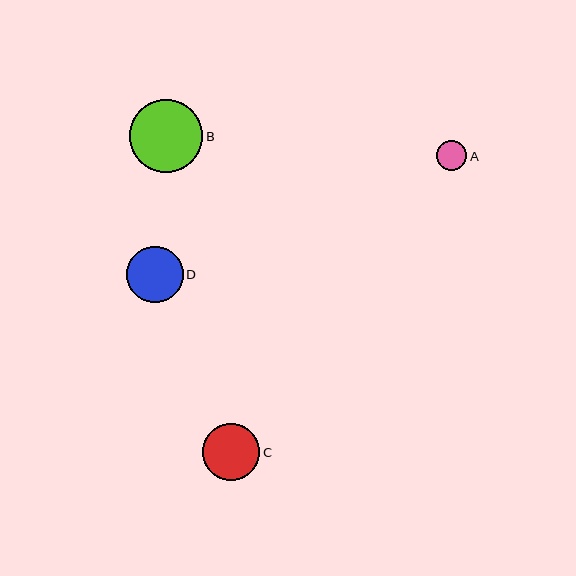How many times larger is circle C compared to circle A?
Circle C is approximately 1.9 times the size of circle A.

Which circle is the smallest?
Circle A is the smallest with a size of approximately 31 pixels.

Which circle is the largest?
Circle B is the largest with a size of approximately 73 pixels.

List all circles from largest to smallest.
From largest to smallest: B, C, D, A.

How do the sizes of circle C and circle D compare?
Circle C and circle D are approximately the same size.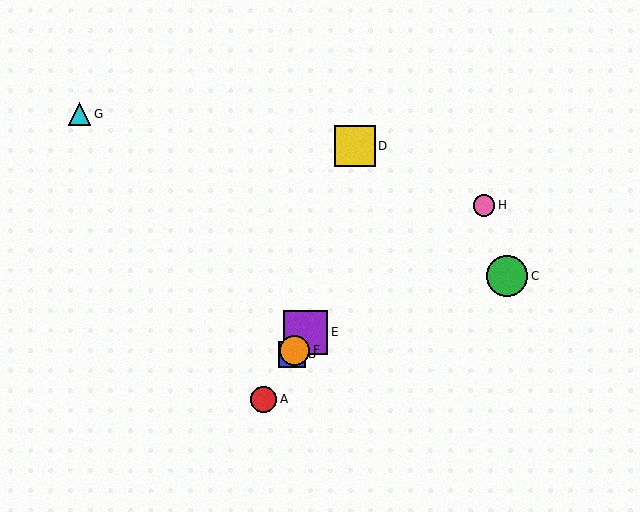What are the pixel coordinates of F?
Object F is at (294, 350).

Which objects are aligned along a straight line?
Objects A, B, E, F are aligned along a straight line.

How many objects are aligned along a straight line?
4 objects (A, B, E, F) are aligned along a straight line.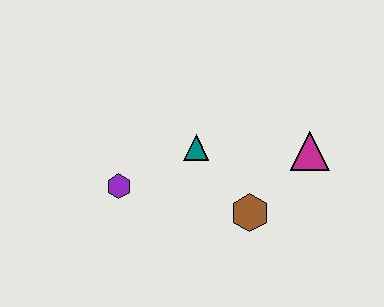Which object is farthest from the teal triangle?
The magenta triangle is farthest from the teal triangle.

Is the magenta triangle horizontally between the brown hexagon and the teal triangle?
No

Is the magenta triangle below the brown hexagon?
No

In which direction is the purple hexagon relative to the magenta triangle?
The purple hexagon is to the left of the magenta triangle.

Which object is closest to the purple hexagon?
The teal triangle is closest to the purple hexagon.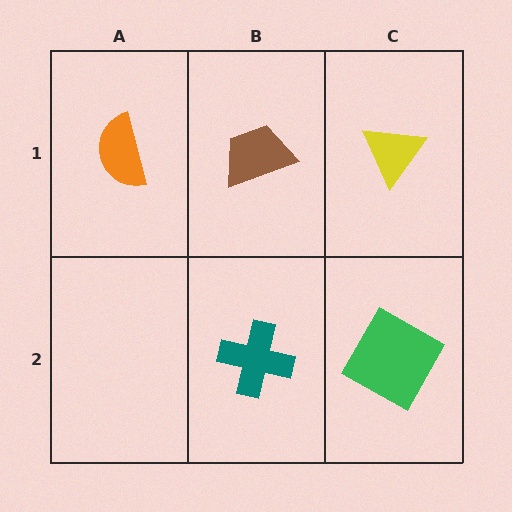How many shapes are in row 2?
2 shapes.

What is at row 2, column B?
A teal cross.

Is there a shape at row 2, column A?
No, that cell is empty.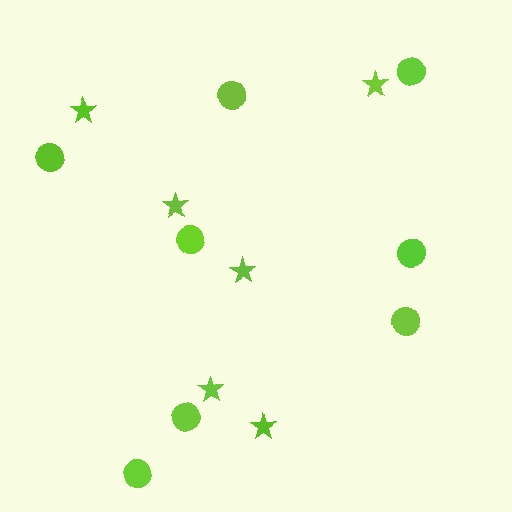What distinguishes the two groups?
There are 2 groups: one group of circles (8) and one group of stars (6).